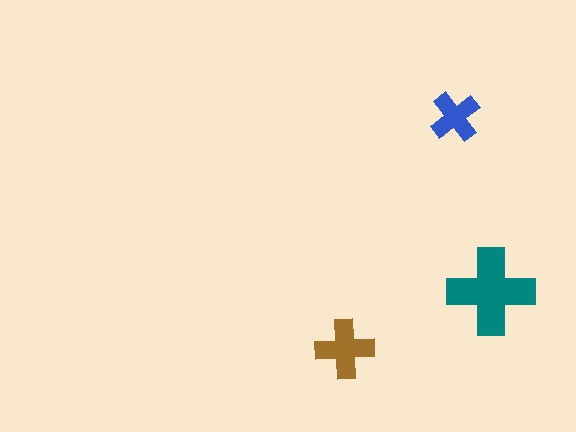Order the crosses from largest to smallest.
the teal one, the brown one, the blue one.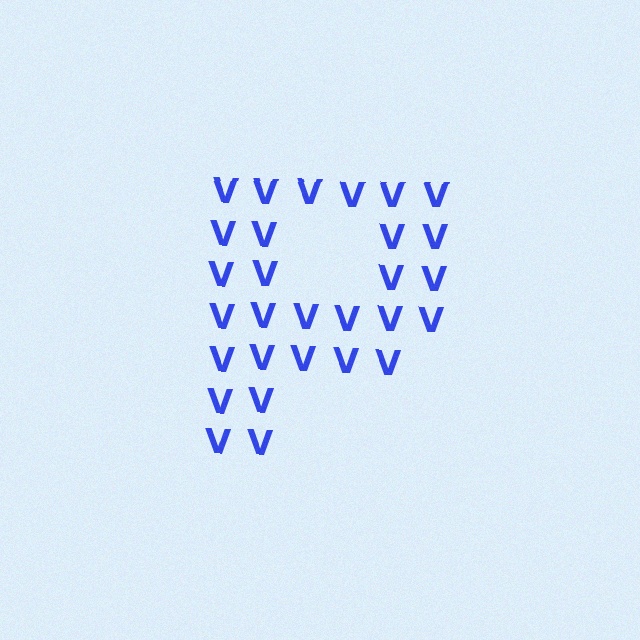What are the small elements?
The small elements are letter V's.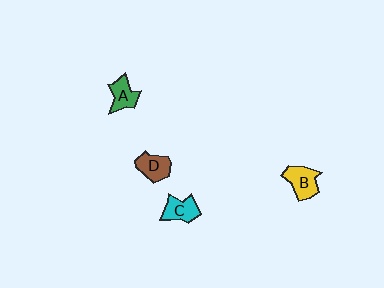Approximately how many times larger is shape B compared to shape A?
Approximately 1.3 times.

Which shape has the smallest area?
Shape A (green).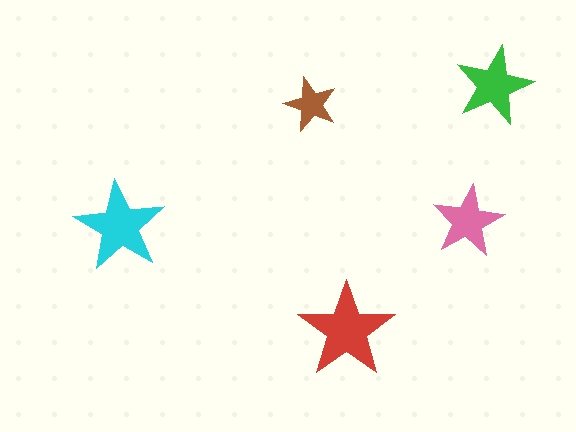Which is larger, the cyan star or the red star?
The red one.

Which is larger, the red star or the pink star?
The red one.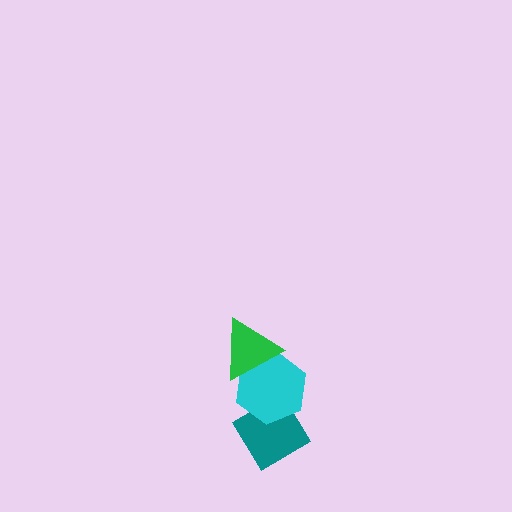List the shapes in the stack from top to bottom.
From top to bottom: the green triangle, the cyan hexagon, the teal diamond.